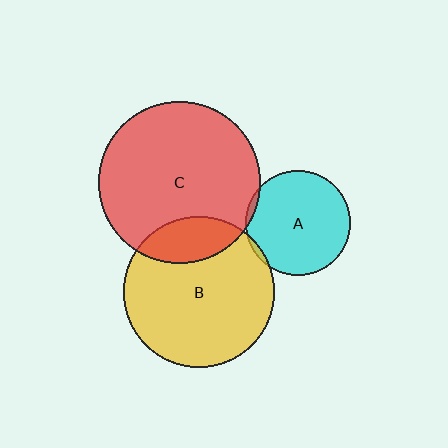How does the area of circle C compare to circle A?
Approximately 2.4 times.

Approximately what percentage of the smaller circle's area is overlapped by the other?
Approximately 5%.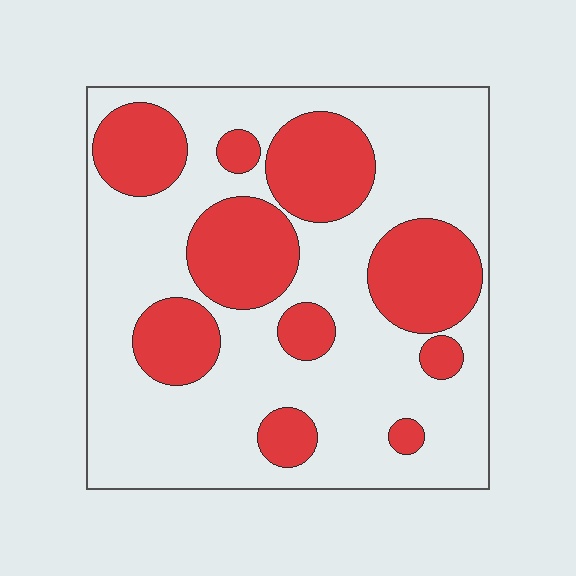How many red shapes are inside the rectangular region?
10.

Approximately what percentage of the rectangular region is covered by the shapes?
Approximately 35%.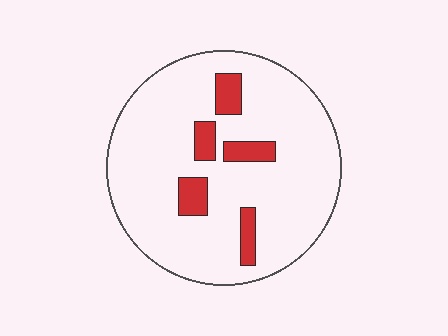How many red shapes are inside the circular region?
5.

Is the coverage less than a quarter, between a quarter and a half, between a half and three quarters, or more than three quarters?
Less than a quarter.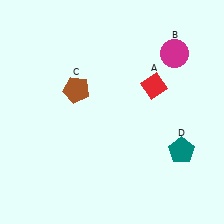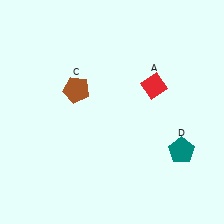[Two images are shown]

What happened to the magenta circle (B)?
The magenta circle (B) was removed in Image 2. It was in the top-right area of Image 1.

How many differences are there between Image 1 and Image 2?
There is 1 difference between the two images.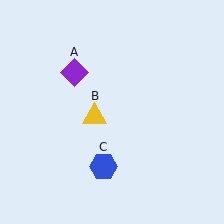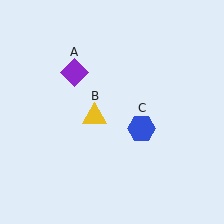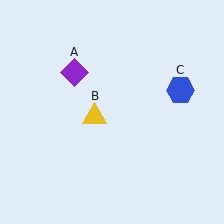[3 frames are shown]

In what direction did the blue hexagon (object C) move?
The blue hexagon (object C) moved up and to the right.